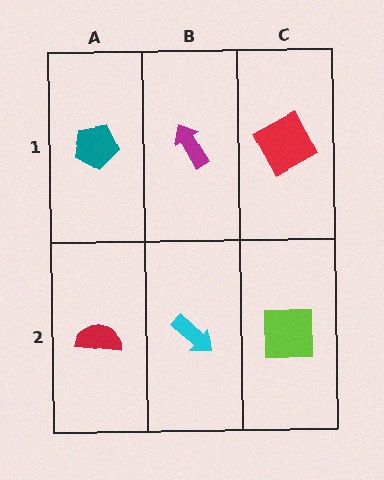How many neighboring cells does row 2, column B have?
3.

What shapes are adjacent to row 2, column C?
A red square (row 1, column C), a cyan arrow (row 2, column B).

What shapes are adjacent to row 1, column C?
A lime square (row 2, column C), a magenta arrow (row 1, column B).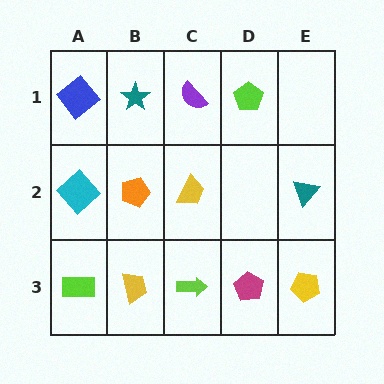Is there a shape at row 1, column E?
No, that cell is empty.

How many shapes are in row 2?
4 shapes.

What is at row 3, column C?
A lime arrow.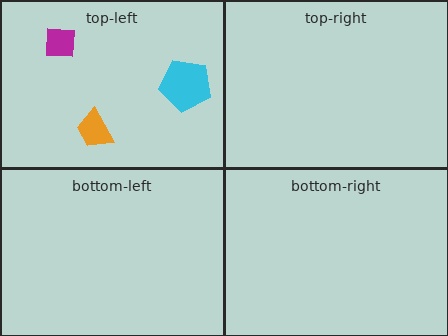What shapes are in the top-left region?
The magenta square, the orange trapezoid, the cyan pentagon.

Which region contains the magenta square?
The top-left region.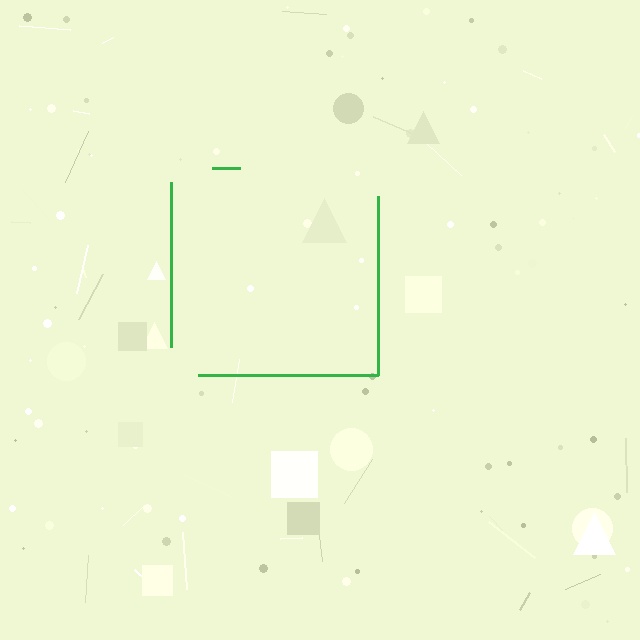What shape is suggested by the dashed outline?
The dashed outline suggests a square.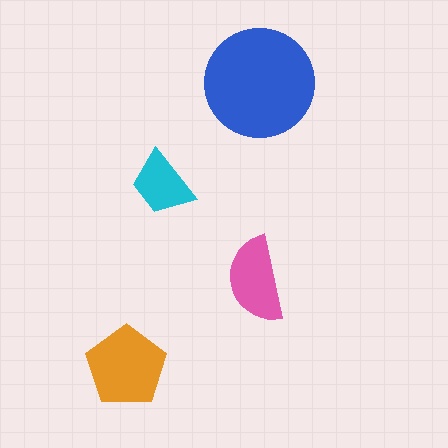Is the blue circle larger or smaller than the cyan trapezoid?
Larger.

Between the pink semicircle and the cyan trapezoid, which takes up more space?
The pink semicircle.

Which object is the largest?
The blue circle.